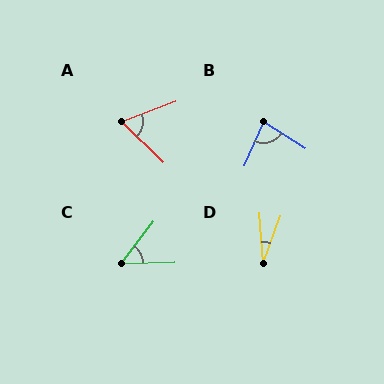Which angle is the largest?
B, at approximately 81 degrees.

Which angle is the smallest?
D, at approximately 25 degrees.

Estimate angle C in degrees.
Approximately 51 degrees.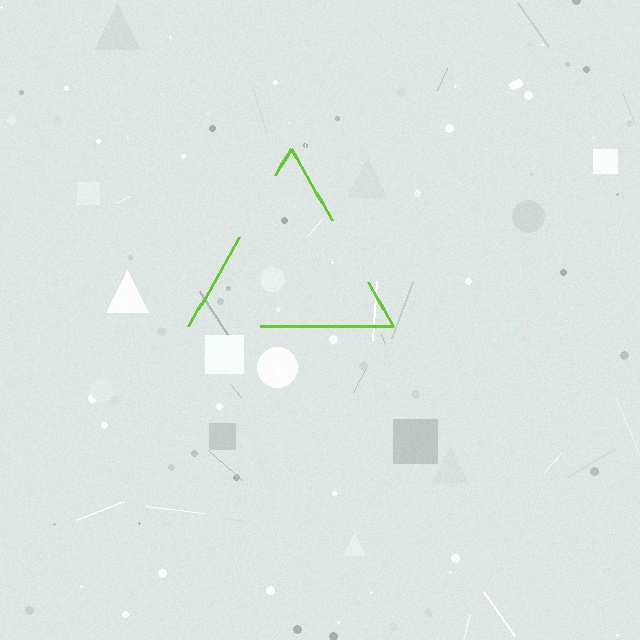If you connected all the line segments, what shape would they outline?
They would outline a triangle.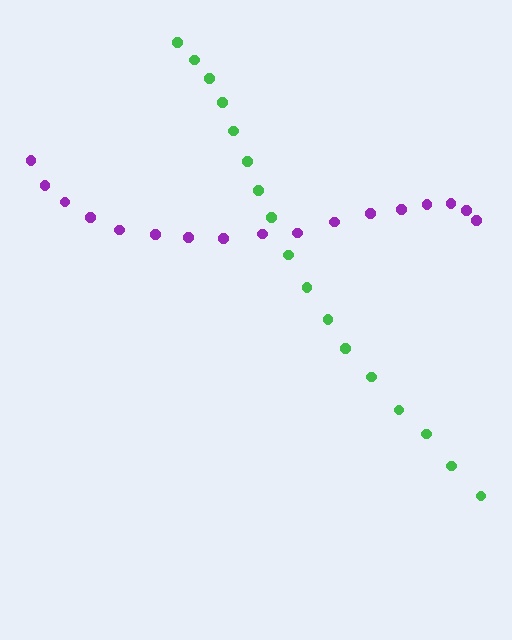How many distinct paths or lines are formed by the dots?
There are 2 distinct paths.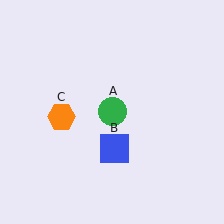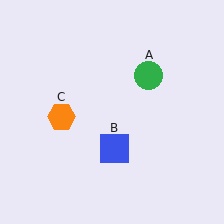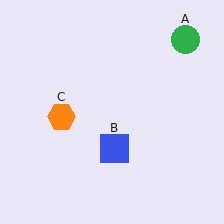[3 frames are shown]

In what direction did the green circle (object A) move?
The green circle (object A) moved up and to the right.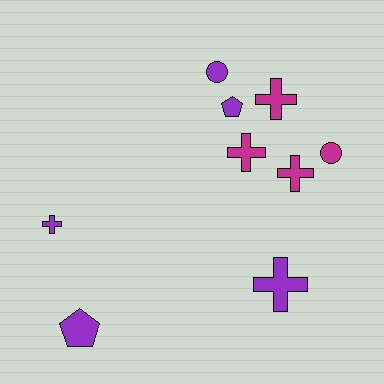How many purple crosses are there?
There are 2 purple crosses.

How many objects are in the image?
There are 9 objects.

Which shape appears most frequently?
Cross, with 5 objects.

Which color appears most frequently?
Purple, with 5 objects.